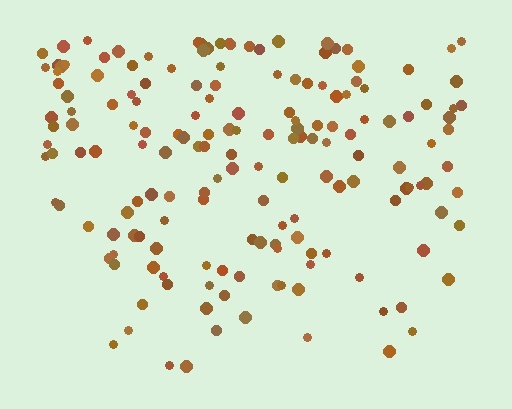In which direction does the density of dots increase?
From bottom to top, with the top side densest.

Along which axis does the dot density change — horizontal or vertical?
Vertical.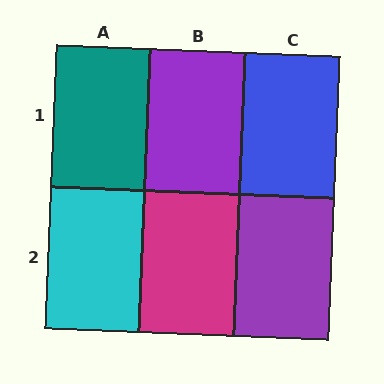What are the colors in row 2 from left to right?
Cyan, magenta, purple.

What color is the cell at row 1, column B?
Purple.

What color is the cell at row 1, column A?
Teal.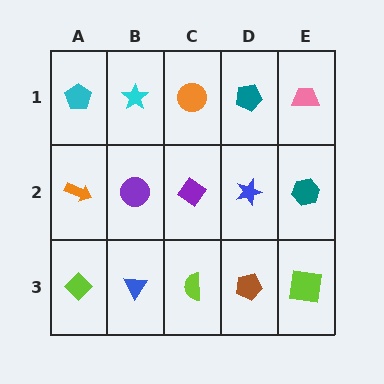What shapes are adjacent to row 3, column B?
A purple circle (row 2, column B), a lime diamond (row 3, column A), a lime semicircle (row 3, column C).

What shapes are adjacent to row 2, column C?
An orange circle (row 1, column C), a lime semicircle (row 3, column C), a purple circle (row 2, column B), a blue star (row 2, column D).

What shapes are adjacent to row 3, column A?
An orange arrow (row 2, column A), a blue triangle (row 3, column B).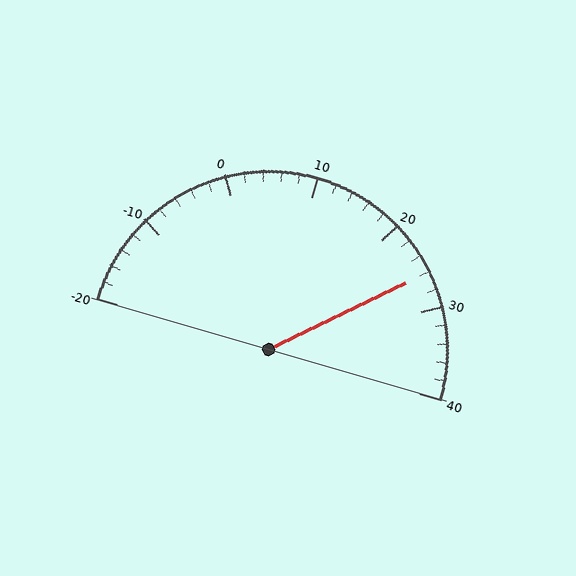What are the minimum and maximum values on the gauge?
The gauge ranges from -20 to 40.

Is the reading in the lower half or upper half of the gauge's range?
The reading is in the upper half of the range (-20 to 40).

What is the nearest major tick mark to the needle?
The nearest major tick mark is 30.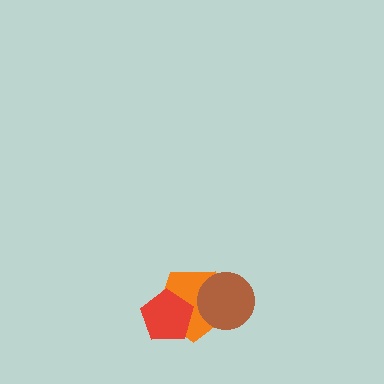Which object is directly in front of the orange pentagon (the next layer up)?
The red pentagon is directly in front of the orange pentagon.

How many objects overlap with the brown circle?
1 object overlaps with the brown circle.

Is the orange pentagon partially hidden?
Yes, it is partially covered by another shape.